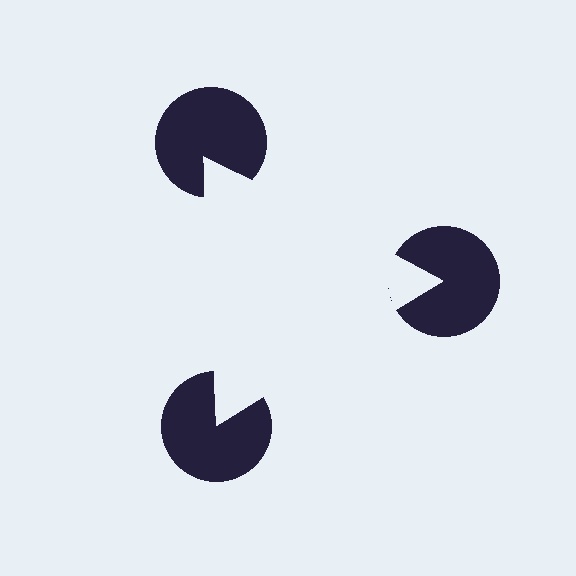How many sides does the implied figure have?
3 sides.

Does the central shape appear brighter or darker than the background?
It typically appears slightly brighter than the background, even though no actual brightness change is drawn.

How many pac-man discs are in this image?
There are 3 — one at each vertex of the illusory triangle.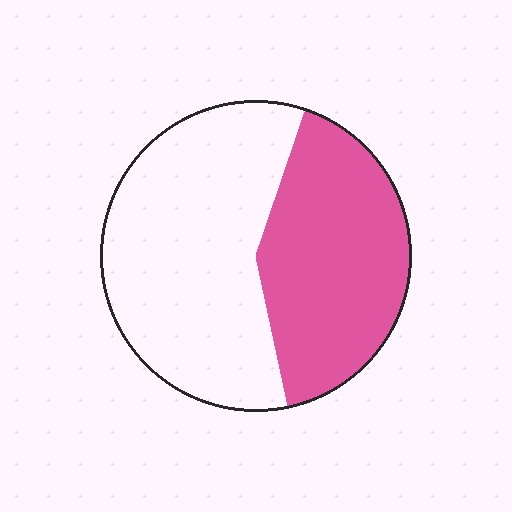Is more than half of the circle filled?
No.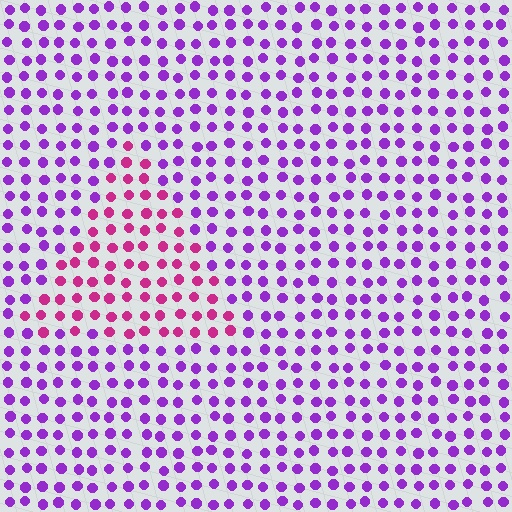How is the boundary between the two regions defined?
The boundary is defined purely by a slight shift in hue (about 44 degrees). Spacing, size, and orientation are identical on both sides.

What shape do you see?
I see a triangle.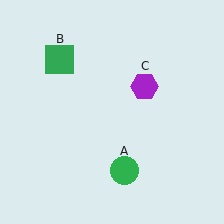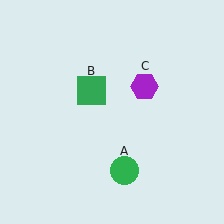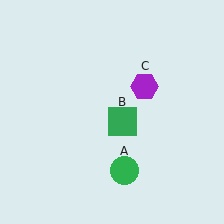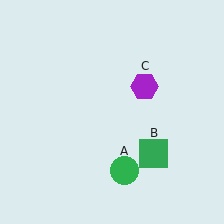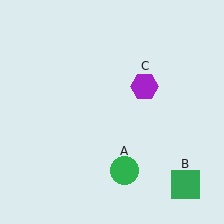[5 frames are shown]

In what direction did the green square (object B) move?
The green square (object B) moved down and to the right.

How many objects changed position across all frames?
1 object changed position: green square (object B).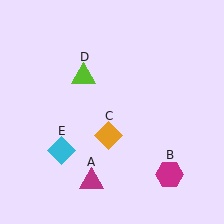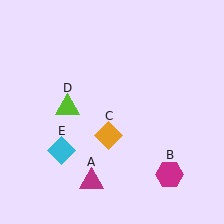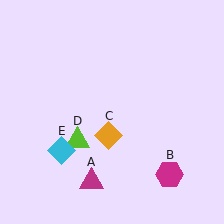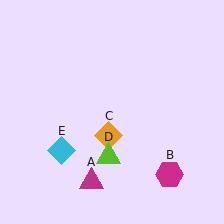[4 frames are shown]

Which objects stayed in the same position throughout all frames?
Magenta triangle (object A) and magenta hexagon (object B) and orange diamond (object C) and cyan diamond (object E) remained stationary.